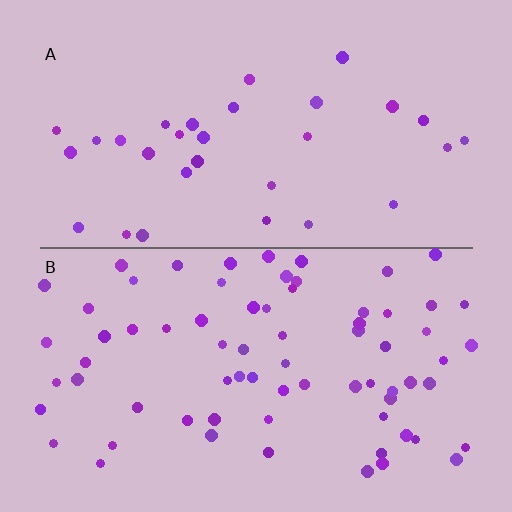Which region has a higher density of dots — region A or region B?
B (the bottom).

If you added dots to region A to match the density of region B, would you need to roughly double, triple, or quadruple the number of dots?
Approximately double.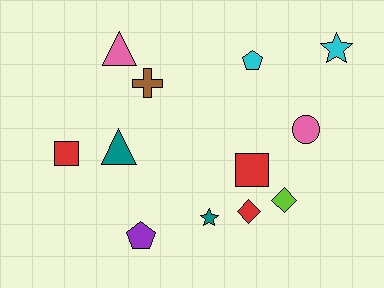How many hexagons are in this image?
There are no hexagons.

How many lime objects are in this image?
There is 1 lime object.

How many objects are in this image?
There are 12 objects.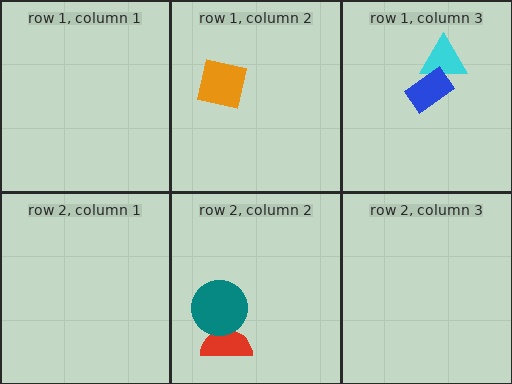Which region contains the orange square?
The row 1, column 2 region.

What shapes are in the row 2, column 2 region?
The red semicircle, the teal circle.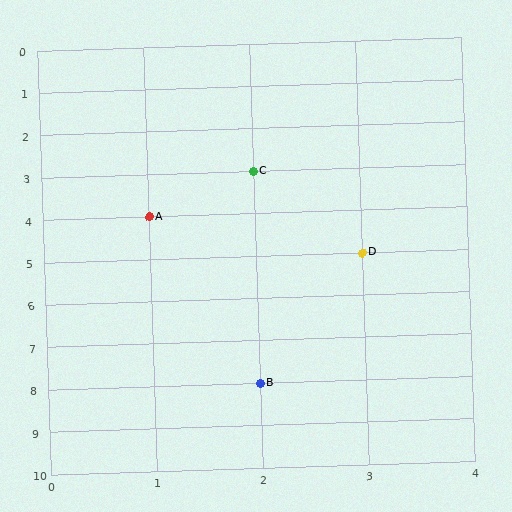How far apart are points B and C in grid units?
Points B and C are 5 rows apart.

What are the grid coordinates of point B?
Point B is at grid coordinates (2, 8).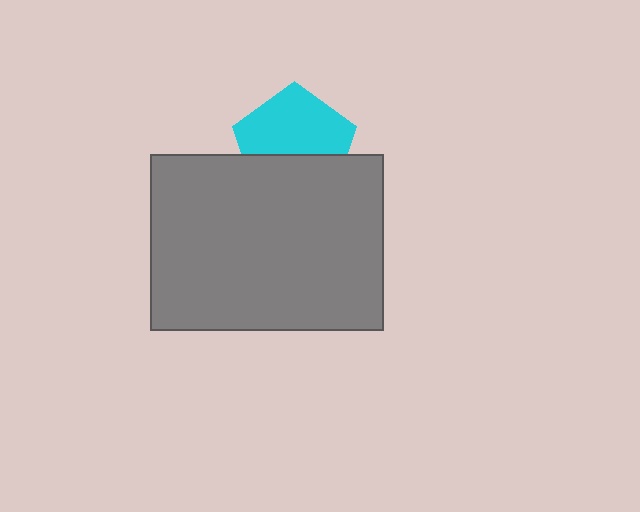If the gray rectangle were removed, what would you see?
You would see the complete cyan pentagon.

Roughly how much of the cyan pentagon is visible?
About half of it is visible (roughly 58%).